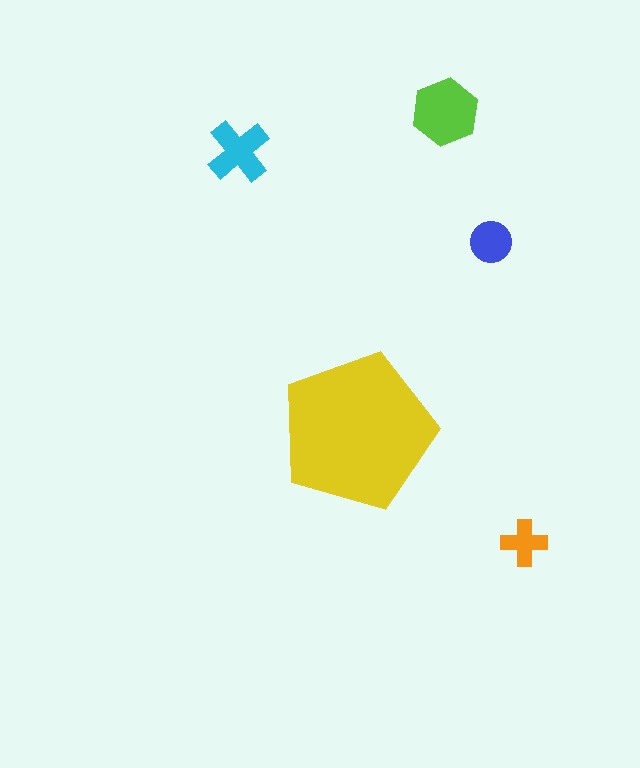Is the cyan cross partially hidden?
No, the cyan cross is fully visible.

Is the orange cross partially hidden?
No, the orange cross is fully visible.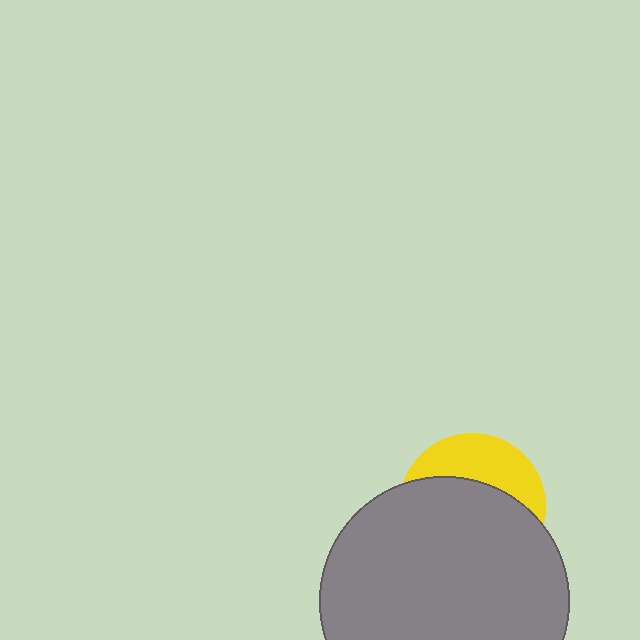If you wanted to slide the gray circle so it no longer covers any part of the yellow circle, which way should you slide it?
Slide it down — that is the most direct way to separate the two shapes.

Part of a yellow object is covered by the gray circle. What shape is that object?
It is a circle.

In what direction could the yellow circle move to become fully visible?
The yellow circle could move up. That would shift it out from behind the gray circle entirely.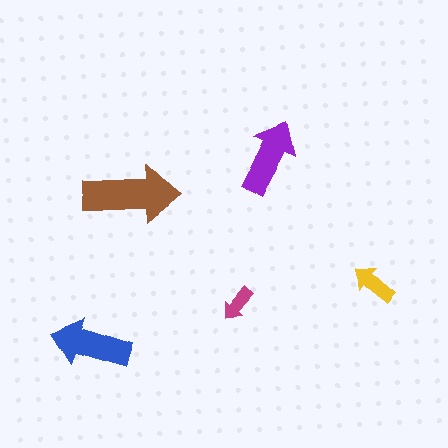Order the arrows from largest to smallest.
the brown one, the blue one, the purple one, the yellow one, the magenta one.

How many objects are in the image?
There are 5 objects in the image.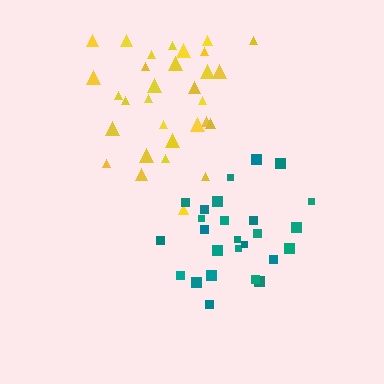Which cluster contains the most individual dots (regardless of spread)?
Yellow (32).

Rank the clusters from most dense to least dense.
yellow, teal.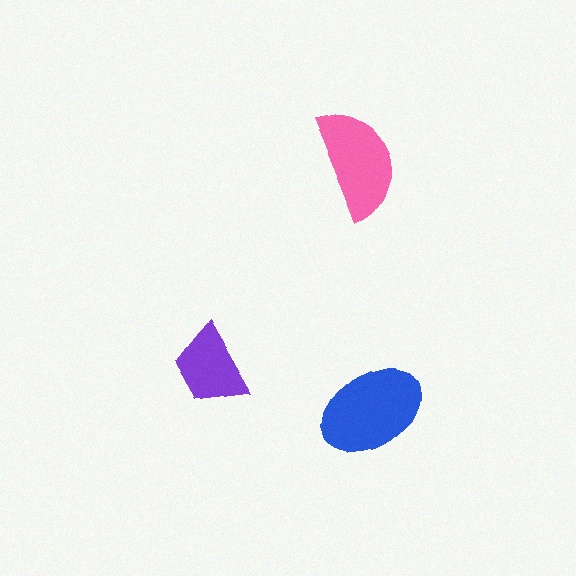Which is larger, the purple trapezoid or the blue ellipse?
The blue ellipse.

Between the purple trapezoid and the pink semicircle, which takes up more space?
The pink semicircle.